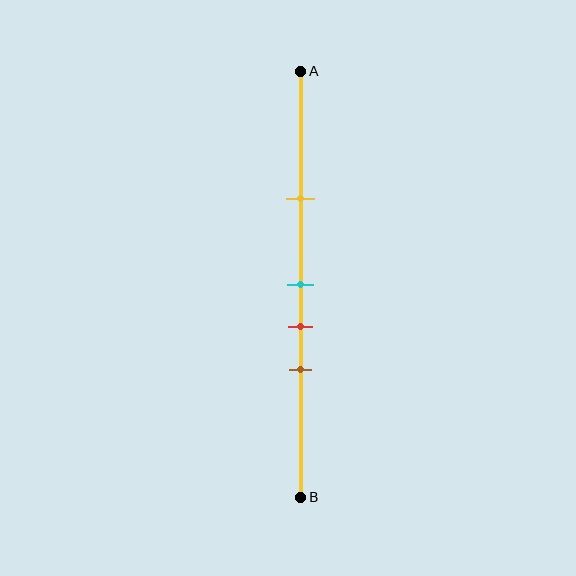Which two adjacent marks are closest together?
The cyan and red marks are the closest adjacent pair.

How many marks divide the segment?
There are 4 marks dividing the segment.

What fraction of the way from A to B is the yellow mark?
The yellow mark is approximately 30% (0.3) of the way from A to B.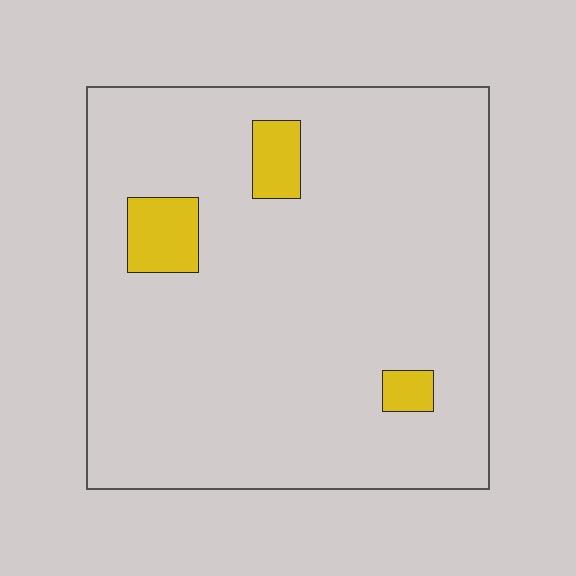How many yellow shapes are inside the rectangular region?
3.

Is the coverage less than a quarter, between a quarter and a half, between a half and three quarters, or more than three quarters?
Less than a quarter.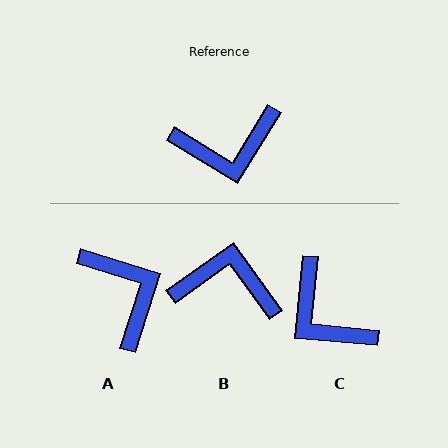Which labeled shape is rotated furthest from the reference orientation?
B, about 157 degrees away.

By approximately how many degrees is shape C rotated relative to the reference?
Approximately 64 degrees clockwise.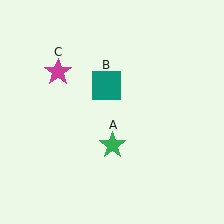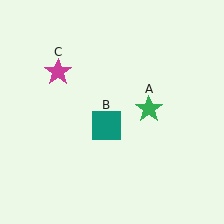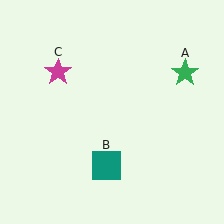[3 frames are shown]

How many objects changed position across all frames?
2 objects changed position: green star (object A), teal square (object B).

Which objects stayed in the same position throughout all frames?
Magenta star (object C) remained stationary.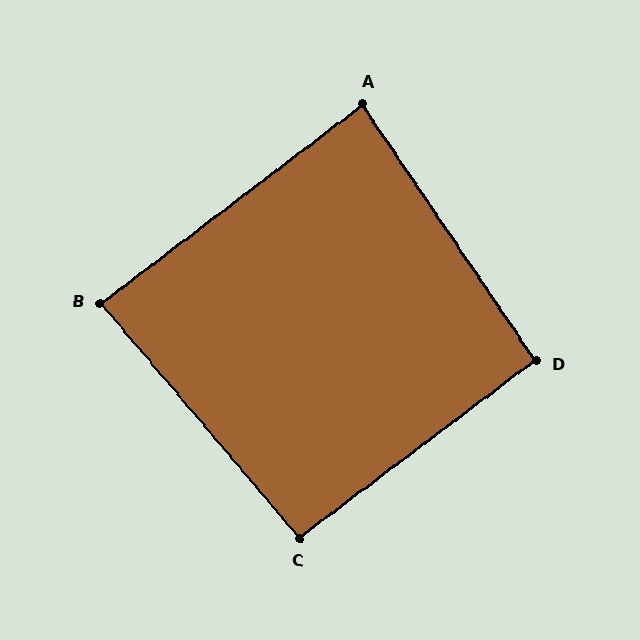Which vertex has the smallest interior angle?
A, at approximately 87 degrees.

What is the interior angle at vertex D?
Approximately 93 degrees (approximately right).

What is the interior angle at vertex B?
Approximately 87 degrees (approximately right).